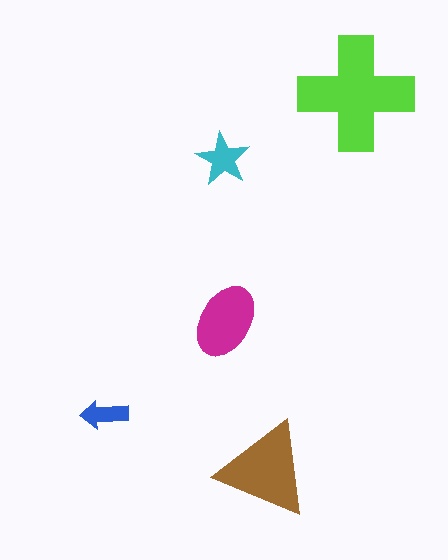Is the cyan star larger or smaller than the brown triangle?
Smaller.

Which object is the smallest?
The blue arrow.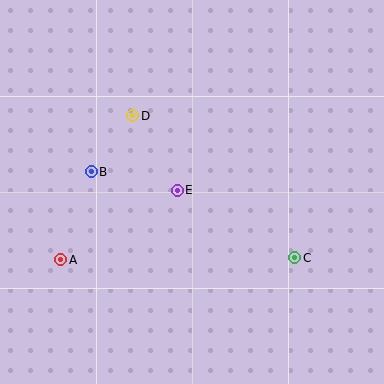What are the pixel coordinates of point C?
Point C is at (295, 258).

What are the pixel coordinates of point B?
Point B is at (91, 172).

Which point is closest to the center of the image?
Point E at (177, 190) is closest to the center.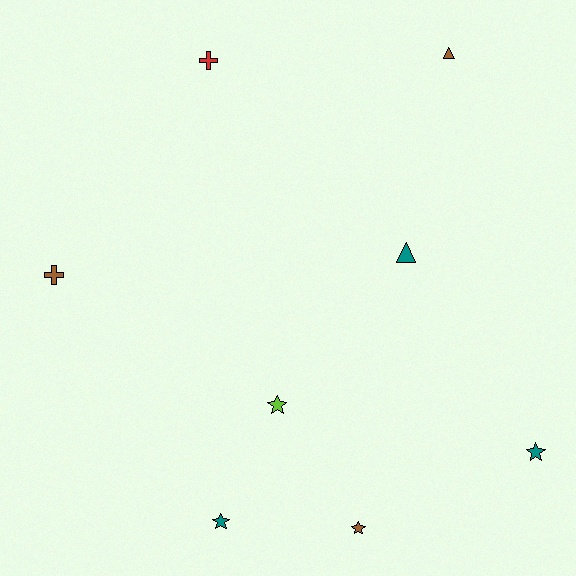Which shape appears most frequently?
Star, with 4 objects.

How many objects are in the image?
There are 8 objects.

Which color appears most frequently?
Brown, with 3 objects.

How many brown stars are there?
There is 1 brown star.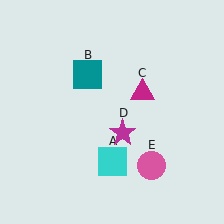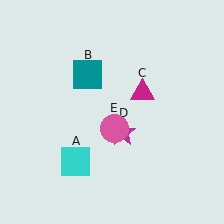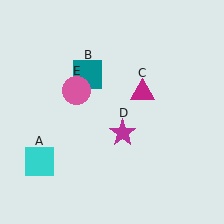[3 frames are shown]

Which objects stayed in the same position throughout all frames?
Teal square (object B) and magenta triangle (object C) and magenta star (object D) remained stationary.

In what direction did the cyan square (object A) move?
The cyan square (object A) moved left.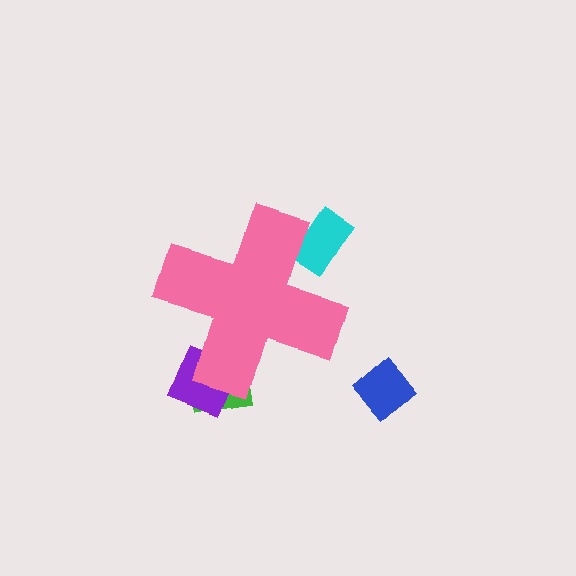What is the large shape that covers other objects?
A pink cross.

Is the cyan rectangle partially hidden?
Yes, the cyan rectangle is partially hidden behind the pink cross.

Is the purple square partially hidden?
Yes, the purple square is partially hidden behind the pink cross.